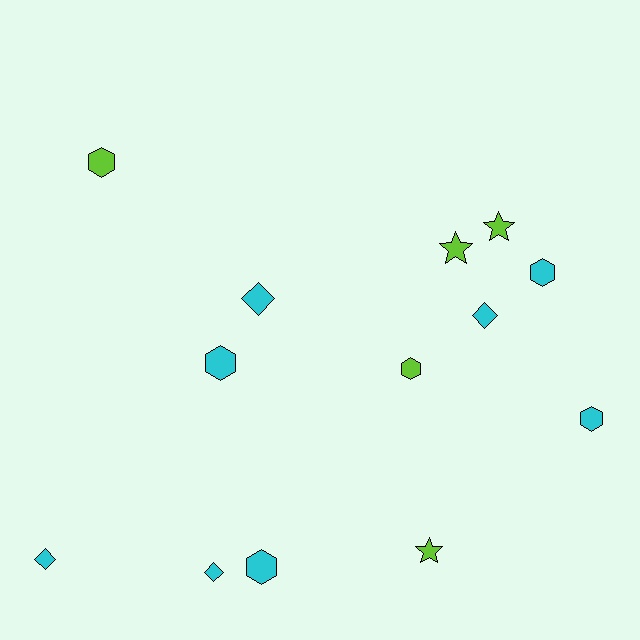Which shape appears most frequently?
Hexagon, with 6 objects.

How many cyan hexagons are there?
There are 4 cyan hexagons.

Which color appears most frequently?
Cyan, with 8 objects.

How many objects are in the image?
There are 13 objects.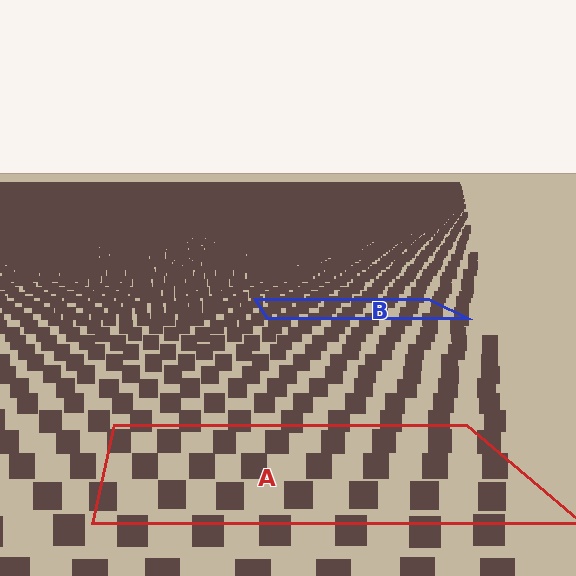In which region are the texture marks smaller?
The texture marks are smaller in region B, because it is farther away.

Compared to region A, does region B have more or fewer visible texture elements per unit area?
Region B has more texture elements per unit area — they are packed more densely because it is farther away.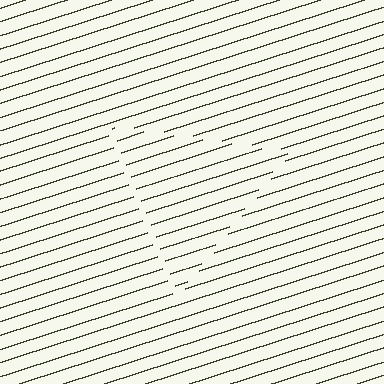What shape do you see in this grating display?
An illusory triangle. The interior of the shape contains the same grating, shifted by half a period — the contour is defined by the phase discontinuity where line-ends from the inner and outer gratings abut.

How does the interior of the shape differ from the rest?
The interior of the shape contains the same grating, shifted by half a period — the contour is defined by the phase discontinuity where line-ends from the inner and outer gratings abut.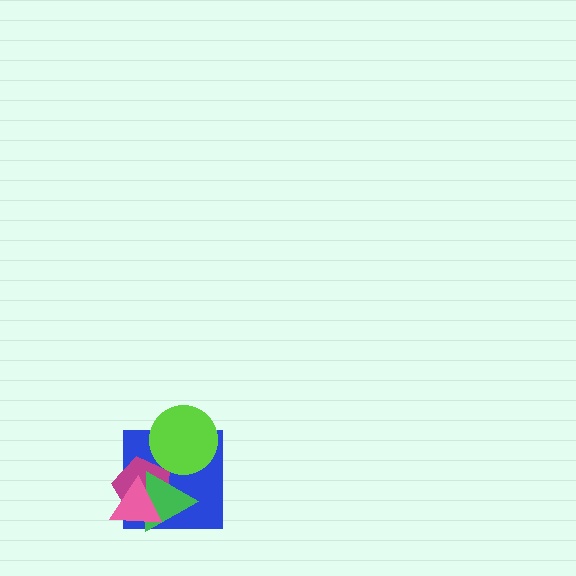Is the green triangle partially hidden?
Yes, it is partially covered by another shape.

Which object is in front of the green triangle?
The pink triangle is in front of the green triangle.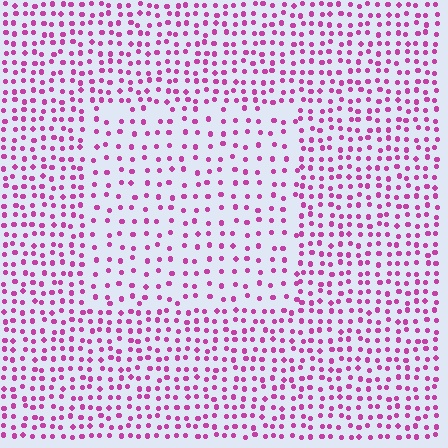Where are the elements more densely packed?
The elements are more densely packed outside the rectangle boundary.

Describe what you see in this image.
The image contains small magenta elements arranged at two different densities. A rectangle-shaped region is visible where the elements are less densely packed than the surrounding area.